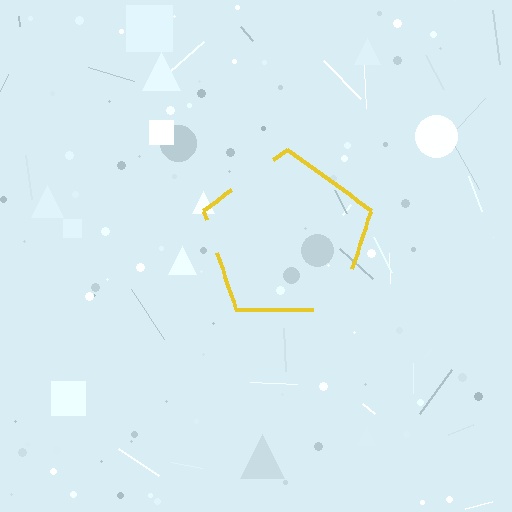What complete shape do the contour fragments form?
The contour fragments form a pentagon.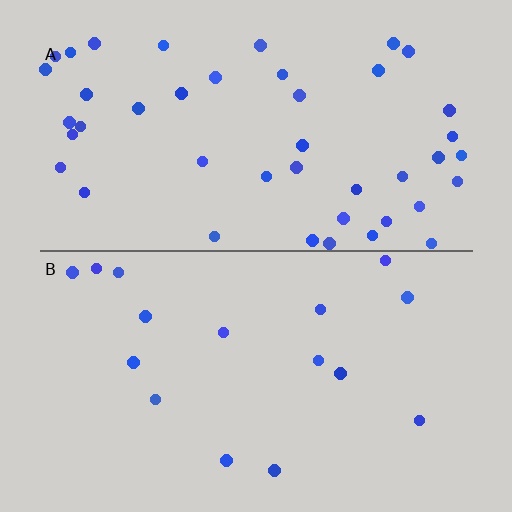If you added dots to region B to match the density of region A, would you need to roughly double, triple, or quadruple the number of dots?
Approximately triple.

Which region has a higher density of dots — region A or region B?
A (the top).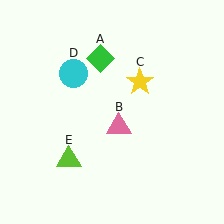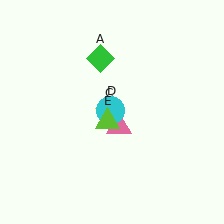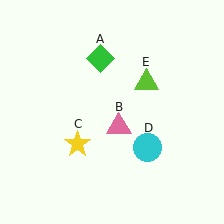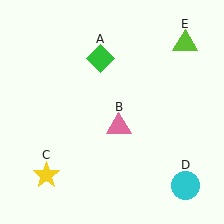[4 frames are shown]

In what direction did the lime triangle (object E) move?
The lime triangle (object E) moved up and to the right.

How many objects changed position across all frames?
3 objects changed position: yellow star (object C), cyan circle (object D), lime triangle (object E).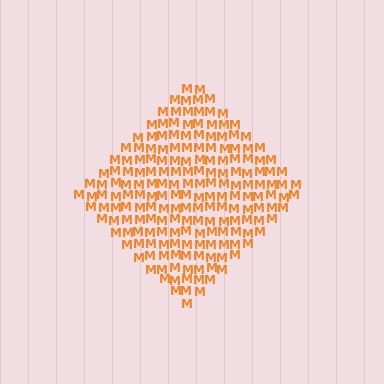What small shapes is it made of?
It is made of small letter M's.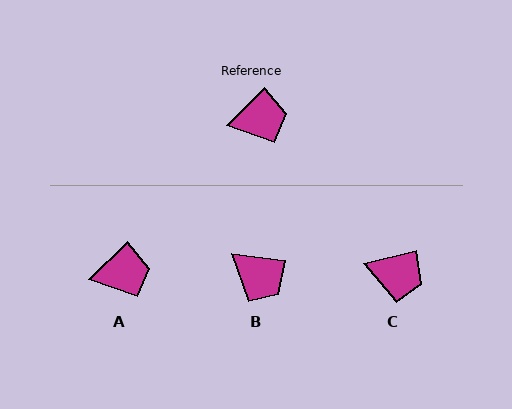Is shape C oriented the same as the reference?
No, it is off by about 31 degrees.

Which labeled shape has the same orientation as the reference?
A.